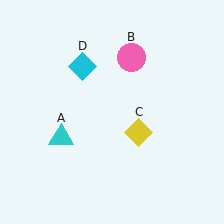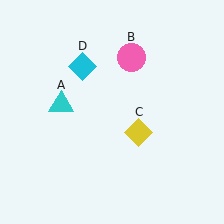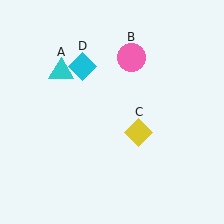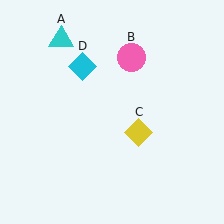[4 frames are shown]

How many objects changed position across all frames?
1 object changed position: cyan triangle (object A).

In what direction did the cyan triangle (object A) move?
The cyan triangle (object A) moved up.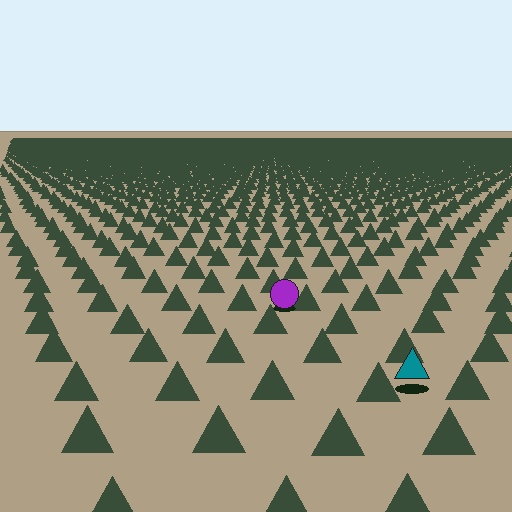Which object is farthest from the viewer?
The purple circle is farthest from the viewer. It appears smaller and the ground texture around it is denser.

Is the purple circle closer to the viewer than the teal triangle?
No. The teal triangle is closer — you can tell from the texture gradient: the ground texture is coarser near it.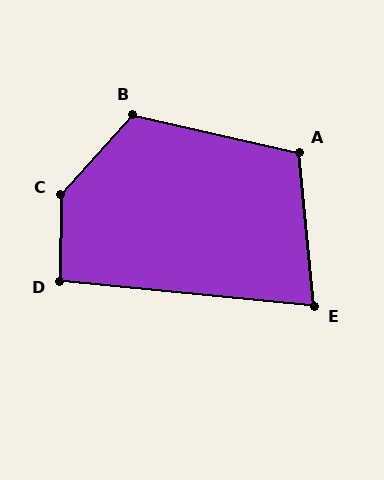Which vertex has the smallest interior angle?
E, at approximately 79 degrees.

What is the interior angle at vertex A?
Approximately 108 degrees (obtuse).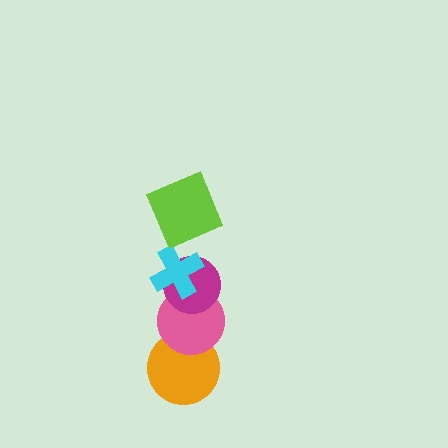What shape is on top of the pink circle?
The magenta circle is on top of the pink circle.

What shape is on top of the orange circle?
The pink circle is on top of the orange circle.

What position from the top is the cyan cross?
The cyan cross is 2nd from the top.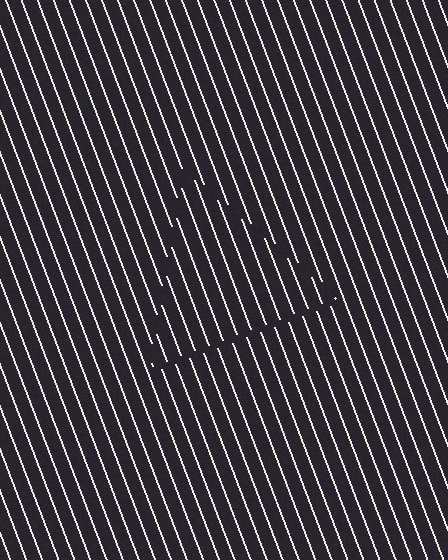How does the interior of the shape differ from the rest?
The interior of the shape contains the same grating, shifted by half a period — the contour is defined by the phase discontinuity where line-ends from the inner and outer gratings abut.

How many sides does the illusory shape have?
3 sides — the line-ends trace a triangle.